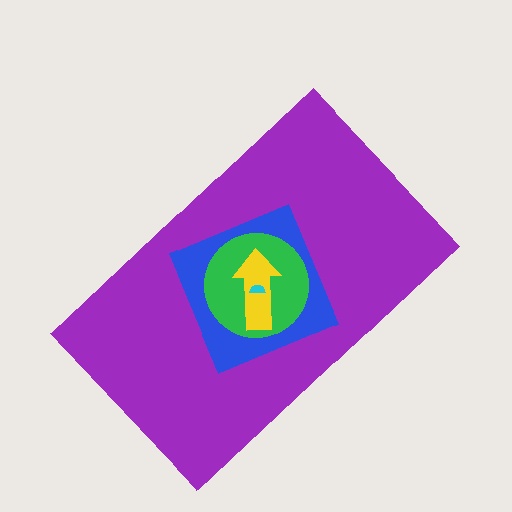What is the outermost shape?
The purple rectangle.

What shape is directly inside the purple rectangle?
The blue diamond.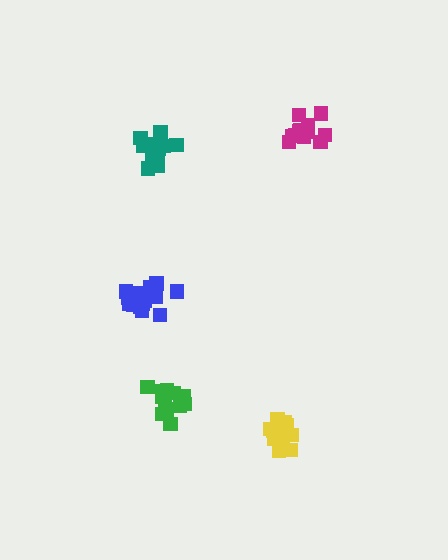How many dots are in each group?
Group 1: 12 dots, Group 2: 12 dots, Group 3: 16 dots, Group 4: 17 dots, Group 5: 12 dots (69 total).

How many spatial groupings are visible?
There are 5 spatial groupings.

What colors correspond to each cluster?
The clusters are colored: magenta, green, yellow, blue, teal.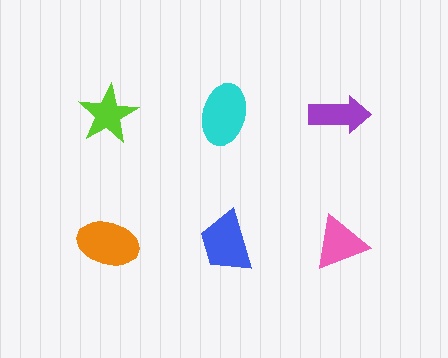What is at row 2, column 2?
A blue trapezoid.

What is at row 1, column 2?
A cyan ellipse.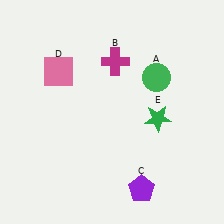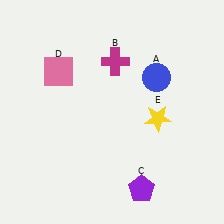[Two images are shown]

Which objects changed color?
A changed from green to blue. E changed from green to yellow.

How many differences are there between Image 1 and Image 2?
There are 2 differences between the two images.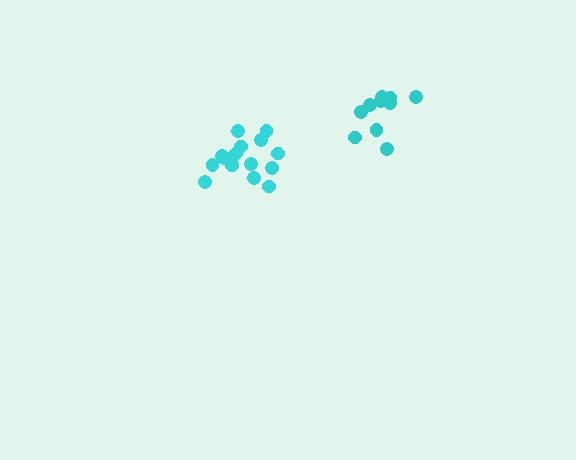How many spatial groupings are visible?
There are 2 spatial groupings.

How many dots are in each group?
Group 1: 16 dots, Group 2: 10 dots (26 total).